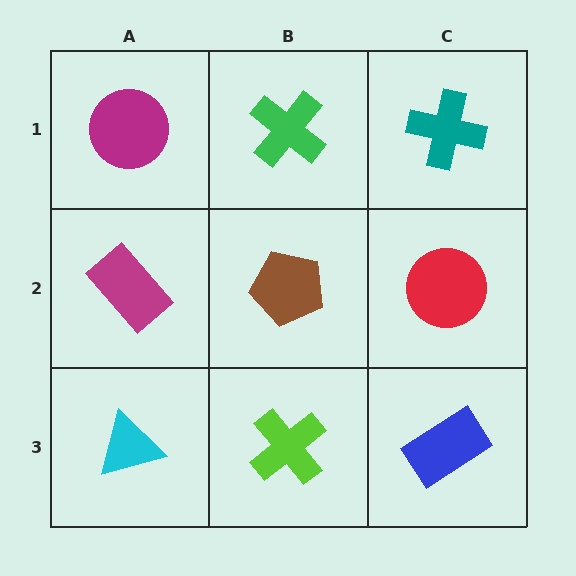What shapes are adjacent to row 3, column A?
A magenta rectangle (row 2, column A), a lime cross (row 3, column B).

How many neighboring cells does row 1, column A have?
2.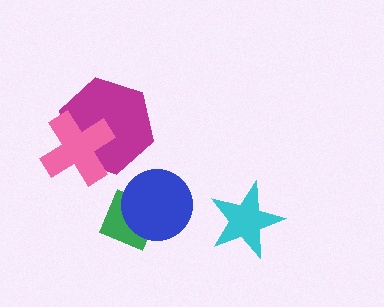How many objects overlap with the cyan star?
0 objects overlap with the cyan star.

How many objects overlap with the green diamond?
1 object overlaps with the green diamond.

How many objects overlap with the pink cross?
1 object overlaps with the pink cross.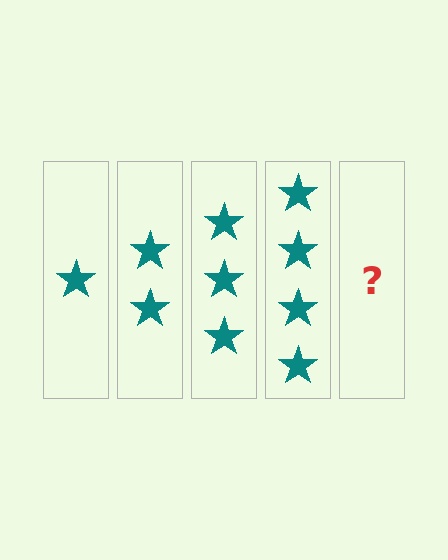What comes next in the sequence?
The next element should be 5 stars.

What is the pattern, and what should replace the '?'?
The pattern is that each step adds one more star. The '?' should be 5 stars.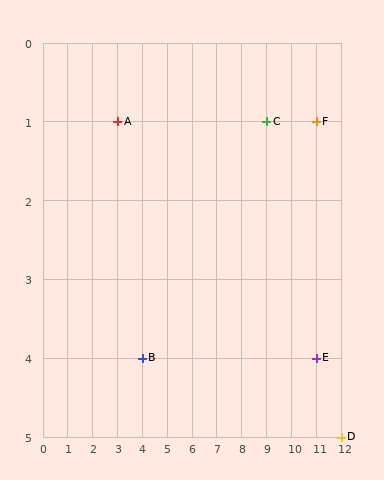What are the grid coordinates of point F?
Point F is at grid coordinates (11, 1).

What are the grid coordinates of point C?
Point C is at grid coordinates (9, 1).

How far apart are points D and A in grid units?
Points D and A are 9 columns and 4 rows apart (about 9.8 grid units diagonally).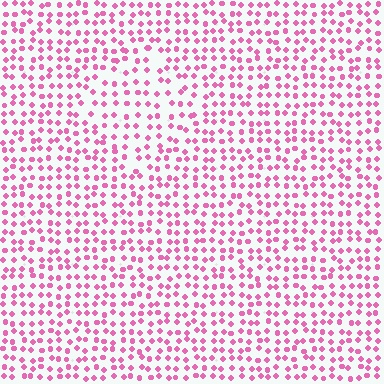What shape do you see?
I see a diamond.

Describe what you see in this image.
The image contains small pink elements arranged at two different densities. A diamond-shaped region is visible where the elements are less densely packed than the surrounding area.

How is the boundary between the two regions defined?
The boundary is defined by a change in element density (approximately 1.5x ratio). All elements are the same color, size, and shape.